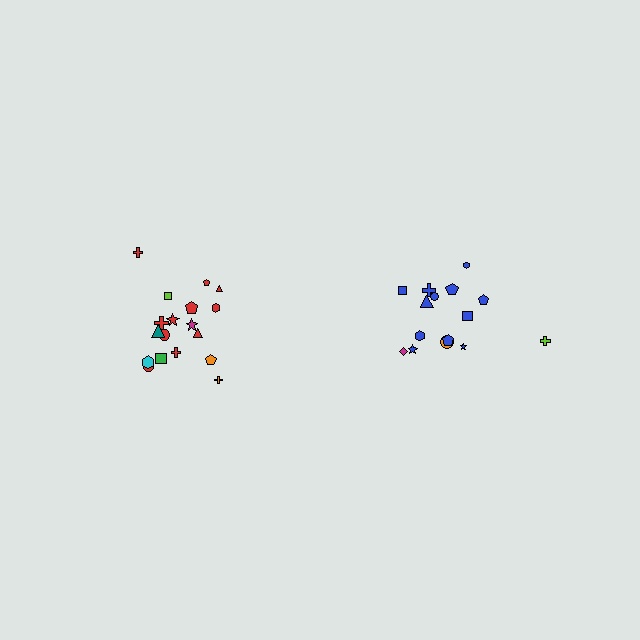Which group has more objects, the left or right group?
The left group.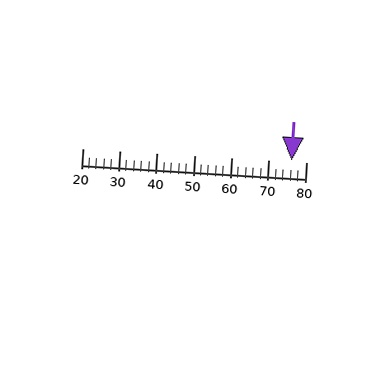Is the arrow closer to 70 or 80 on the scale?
The arrow is closer to 80.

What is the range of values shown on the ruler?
The ruler shows values from 20 to 80.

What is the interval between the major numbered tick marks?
The major tick marks are spaced 10 units apart.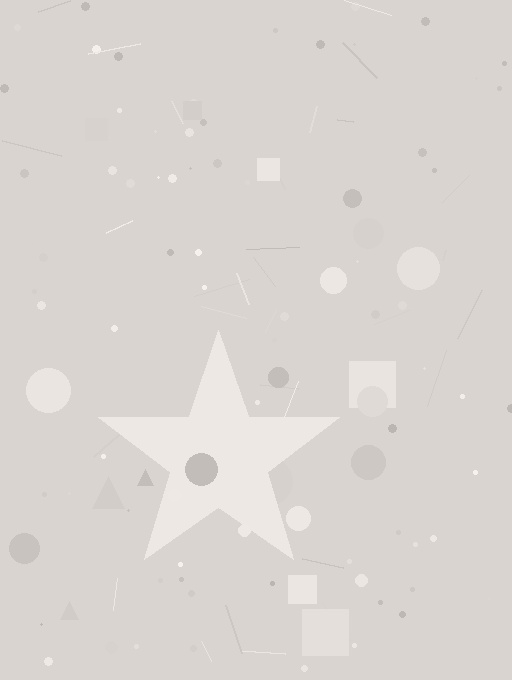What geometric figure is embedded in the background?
A star is embedded in the background.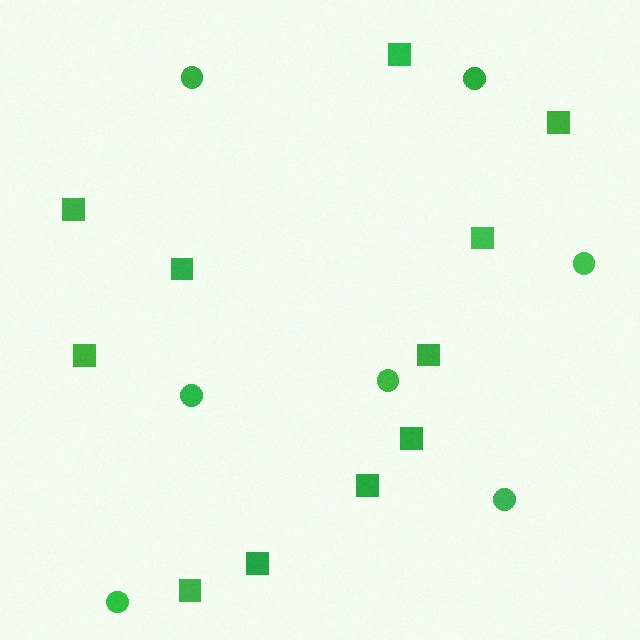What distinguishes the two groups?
There are 2 groups: one group of circles (7) and one group of squares (11).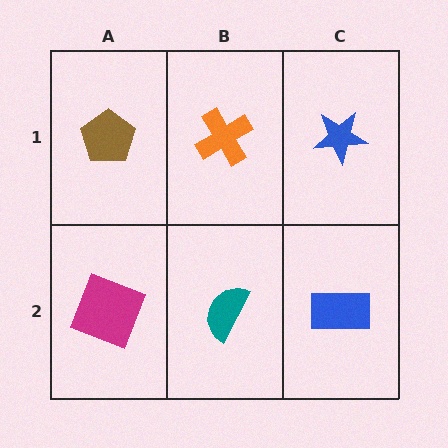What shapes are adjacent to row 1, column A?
A magenta square (row 2, column A), an orange cross (row 1, column B).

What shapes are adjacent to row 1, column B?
A teal semicircle (row 2, column B), a brown pentagon (row 1, column A), a blue star (row 1, column C).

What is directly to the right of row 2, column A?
A teal semicircle.